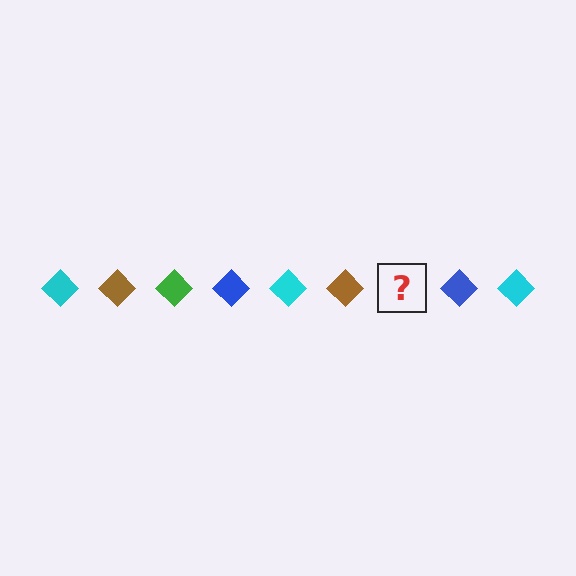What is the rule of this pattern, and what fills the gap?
The rule is that the pattern cycles through cyan, brown, green, blue diamonds. The gap should be filled with a green diamond.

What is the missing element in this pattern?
The missing element is a green diamond.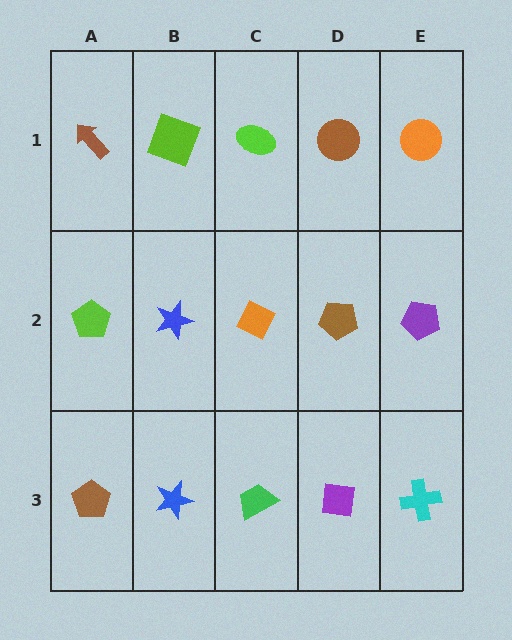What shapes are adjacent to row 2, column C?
A lime ellipse (row 1, column C), a green trapezoid (row 3, column C), a blue star (row 2, column B), a brown pentagon (row 2, column D).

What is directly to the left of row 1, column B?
A brown arrow.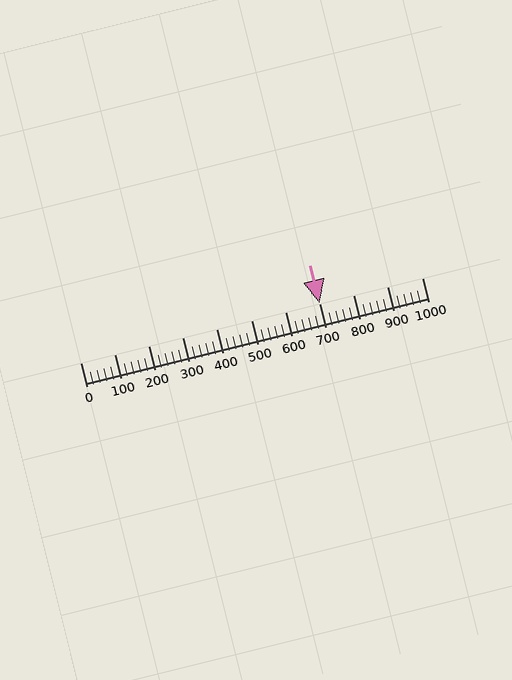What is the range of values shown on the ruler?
The ruler shows values from 0 to 1000.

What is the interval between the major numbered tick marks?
The major tick marks are spaced 100 units apart.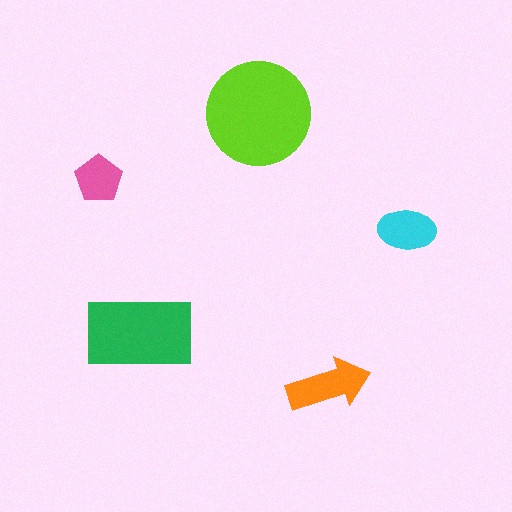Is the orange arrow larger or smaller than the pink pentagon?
Larger.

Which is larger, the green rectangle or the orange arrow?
The green rectangle.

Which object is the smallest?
The pink pentagon.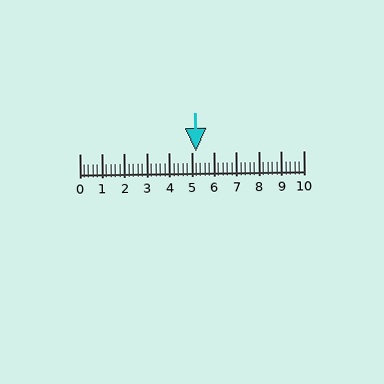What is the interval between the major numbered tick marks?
The major tick marks are spaced 1 units apart.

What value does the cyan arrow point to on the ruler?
The cyan arrow points to approximately 5.2.